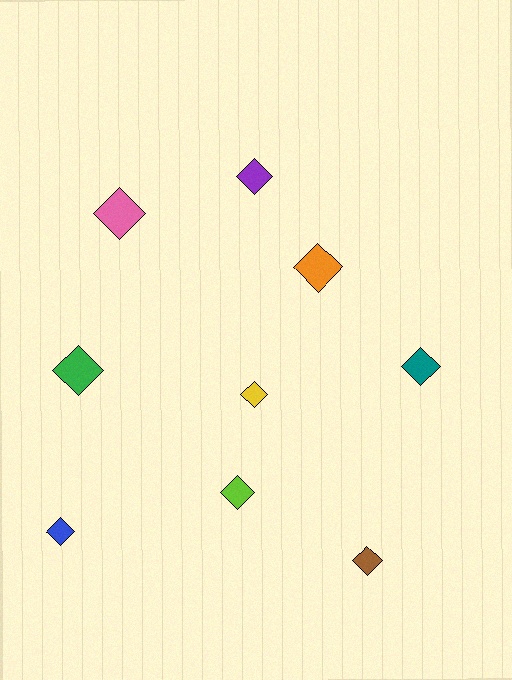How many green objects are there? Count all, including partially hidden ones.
There is 1 green object.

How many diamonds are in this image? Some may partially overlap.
There are 9 diamonds.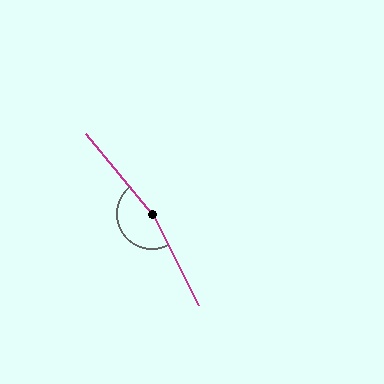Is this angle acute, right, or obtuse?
It is obtuse.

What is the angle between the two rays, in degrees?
Approximately 167 degrees.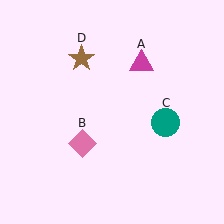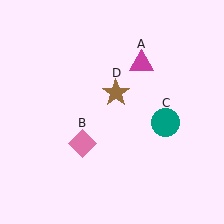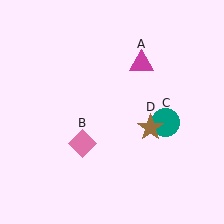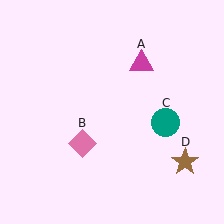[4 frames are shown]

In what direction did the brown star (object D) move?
The brown star (object D) moved down and to the right.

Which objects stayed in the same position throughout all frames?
Magenta triangle (object A) and pink diamond (object B) and teal circle (object C) remained stationary.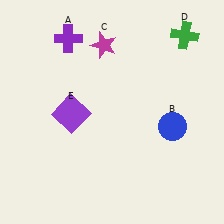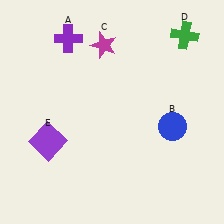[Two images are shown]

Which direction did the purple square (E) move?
The purple square (E) moved down.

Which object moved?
The purple square (E) moved down.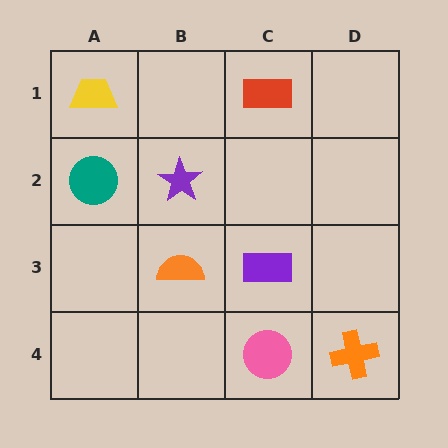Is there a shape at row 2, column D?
No, that cell is empty.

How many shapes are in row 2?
2 shapes.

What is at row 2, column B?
A purple star.